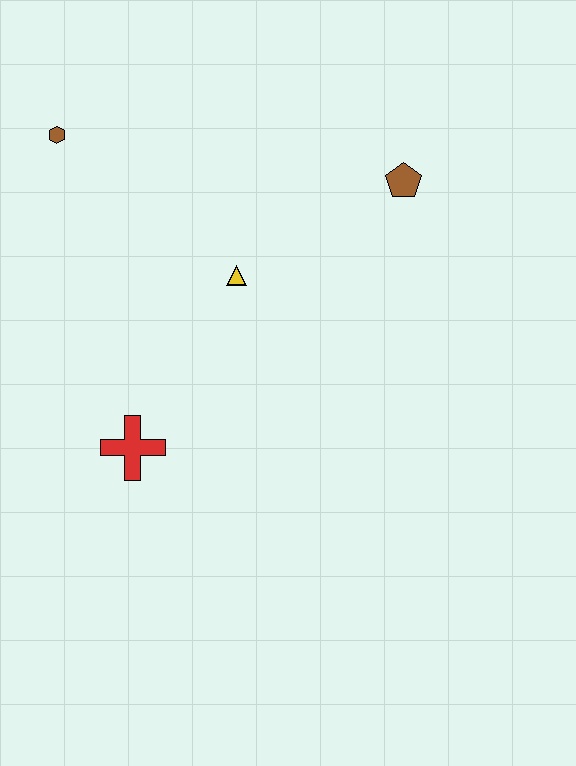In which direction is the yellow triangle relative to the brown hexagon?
The yellow triangle is to the right of the brown hexagon.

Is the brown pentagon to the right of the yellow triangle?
Yes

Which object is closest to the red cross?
The yellow triangle is closest to the red cross.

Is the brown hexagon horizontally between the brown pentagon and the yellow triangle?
No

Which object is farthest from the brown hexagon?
The brown pentagon is farthest from the brown hexagon.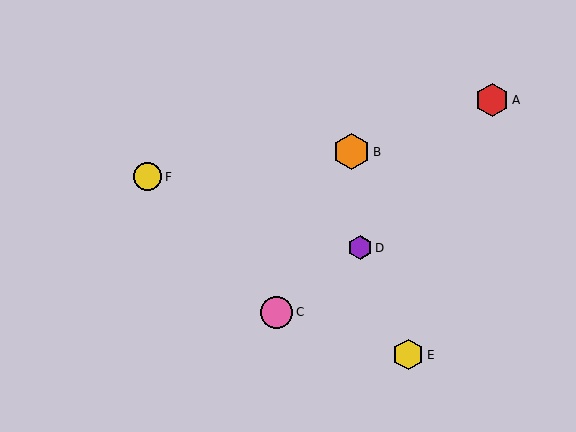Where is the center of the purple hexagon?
The center of the purple hexagon is at (360, 248).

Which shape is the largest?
The orange hexagon (labeled B) is the largest.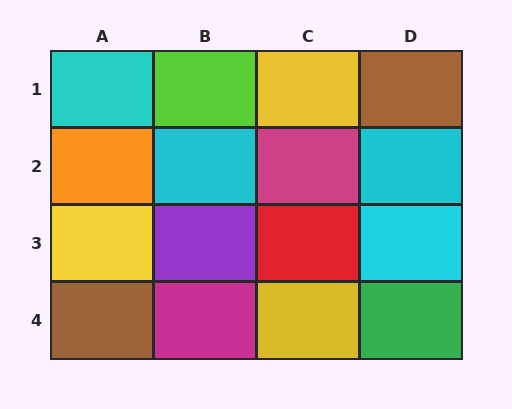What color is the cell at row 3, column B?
Purple.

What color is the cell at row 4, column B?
Magenta.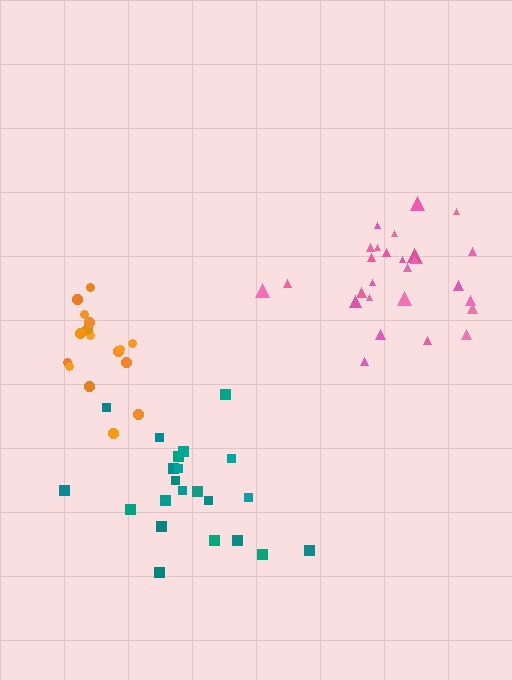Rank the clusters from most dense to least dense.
orange, pink, teal.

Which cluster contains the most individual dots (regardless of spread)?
Pink (28).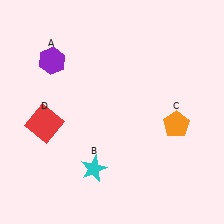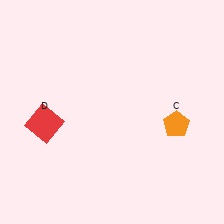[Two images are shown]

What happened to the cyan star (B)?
The cyan star (B) was removed in Image 2. It was in the bottom-left area of Image 1.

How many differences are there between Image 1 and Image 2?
There are 2 differences between the two images.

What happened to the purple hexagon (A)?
The purple hexagon (A) was removed in Image 2. It was in the top-left area of Image 1.